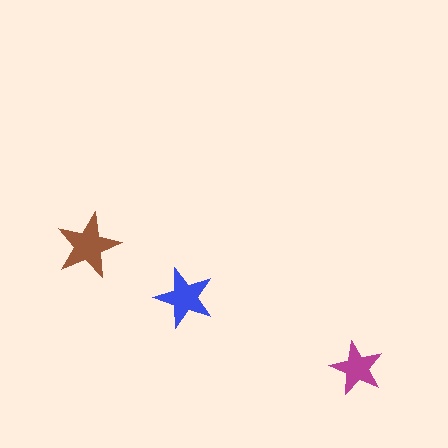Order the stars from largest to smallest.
the brown one, the blue one, the magenta one.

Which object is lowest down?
The magenta star is bottommost.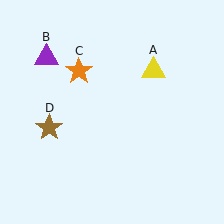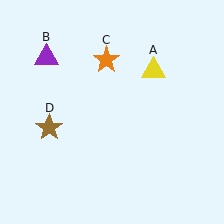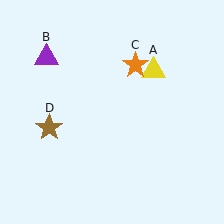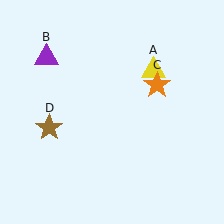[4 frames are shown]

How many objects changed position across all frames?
1 object changed position: orange star (object C).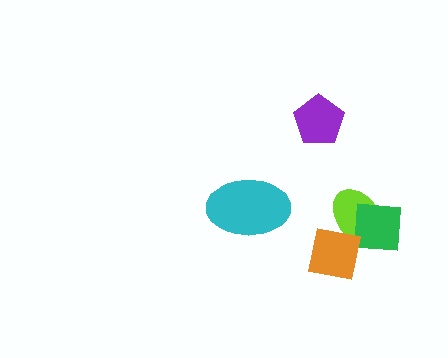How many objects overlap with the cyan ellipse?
0 objects overlap with the cyan ellipse.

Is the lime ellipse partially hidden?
Yes, it is partially covered by another shape.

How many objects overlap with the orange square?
2 objects overlap with the orange square.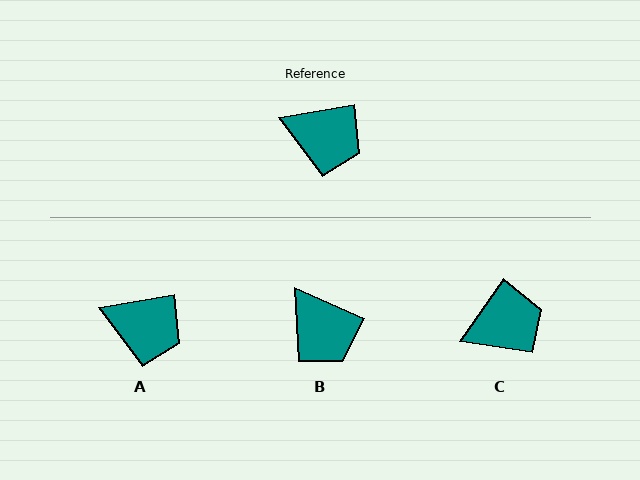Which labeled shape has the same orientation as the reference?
A.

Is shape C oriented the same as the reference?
No, it is off by about 45 degrees.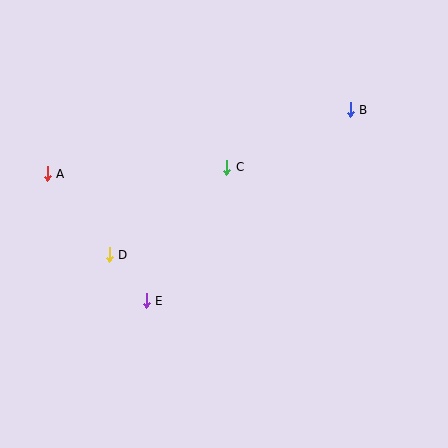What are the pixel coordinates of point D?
Point D is at (109, 255).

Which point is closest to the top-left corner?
Point A is closest to the top-left corner.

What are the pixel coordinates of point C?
Point C is at (227, 167).